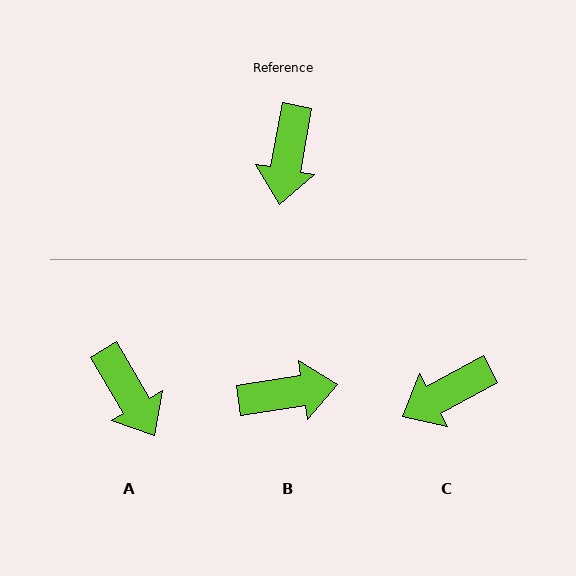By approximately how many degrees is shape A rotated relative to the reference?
Approximately 41 degrees counter-clockwise.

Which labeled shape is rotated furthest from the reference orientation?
B, about 110 degrees away.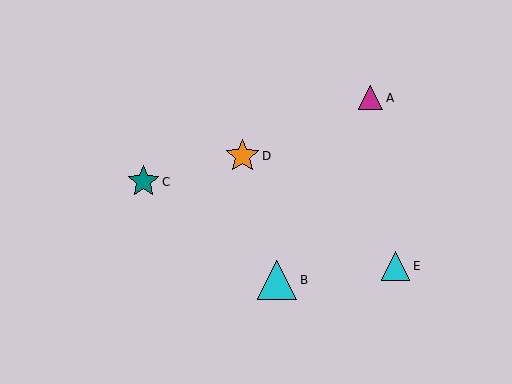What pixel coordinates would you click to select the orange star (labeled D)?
Click at (243, 156) to select the orange star D.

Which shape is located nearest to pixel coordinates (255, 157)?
The orange star (labeled D) at (243, 156) is nearest to that location.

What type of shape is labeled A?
Shape A is a magenta triangle.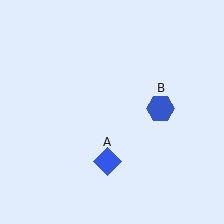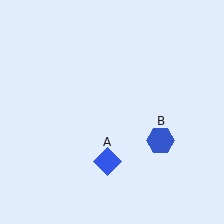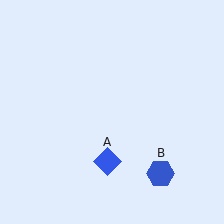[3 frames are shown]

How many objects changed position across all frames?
1 object changed position: blue hexagon (object B).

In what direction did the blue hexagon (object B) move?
The blue hexagon (object B) moved down.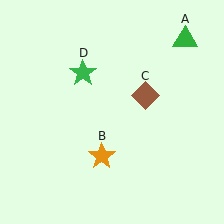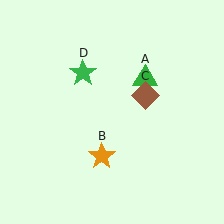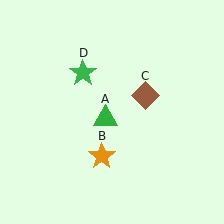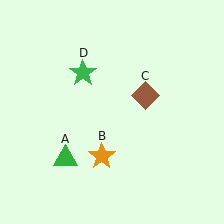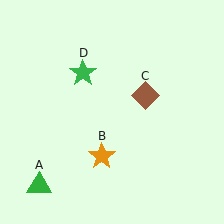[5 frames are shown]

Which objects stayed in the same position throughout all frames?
Orange star (object B) and brown diamond (object C) and green star (object D) remained stationary.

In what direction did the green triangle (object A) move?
The green triangle (object A) moved down and to the left.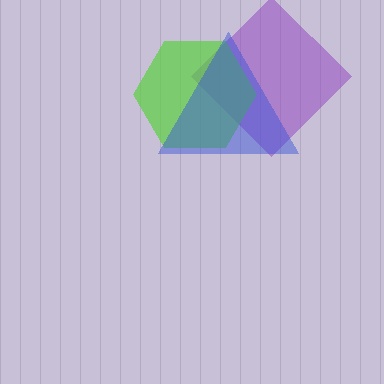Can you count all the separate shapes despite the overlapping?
Yes, there are 3 separate shapes.